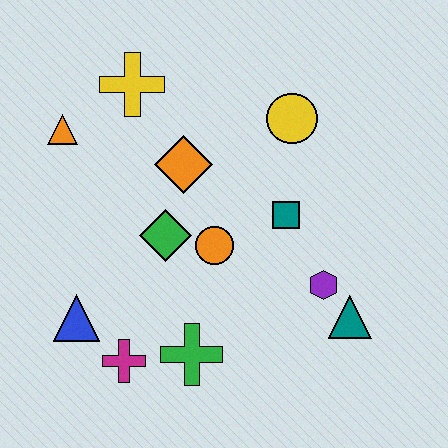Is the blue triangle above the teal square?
No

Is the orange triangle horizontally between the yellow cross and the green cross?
No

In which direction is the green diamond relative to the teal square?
The green diamond is to the left of the teal square.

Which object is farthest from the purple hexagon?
The orange triangle is farthest from the purple hexagon.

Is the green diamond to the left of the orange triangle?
No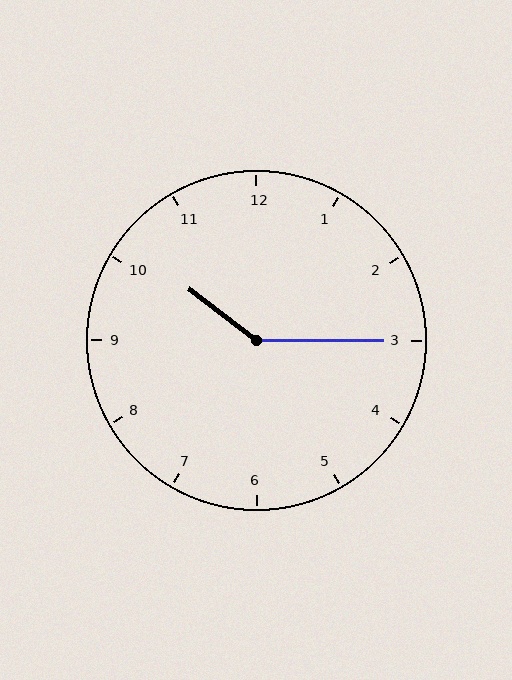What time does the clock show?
10:15.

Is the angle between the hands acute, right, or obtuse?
It is obtuse.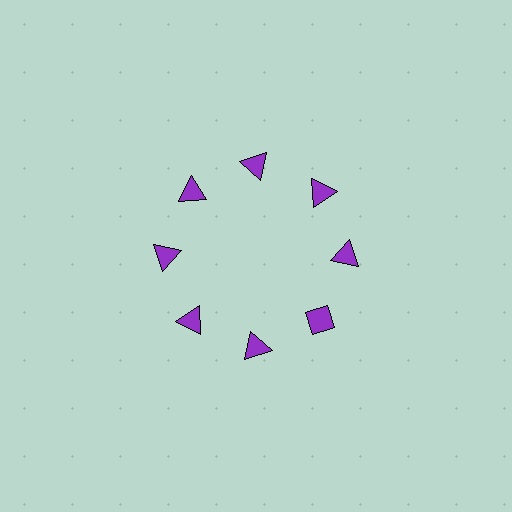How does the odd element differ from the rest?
It has a different shape: diamond instead of triangle.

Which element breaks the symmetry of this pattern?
The purple diamond at roughly the 4 o'clock position breaks the symmetry. All other shapes are purple triangles.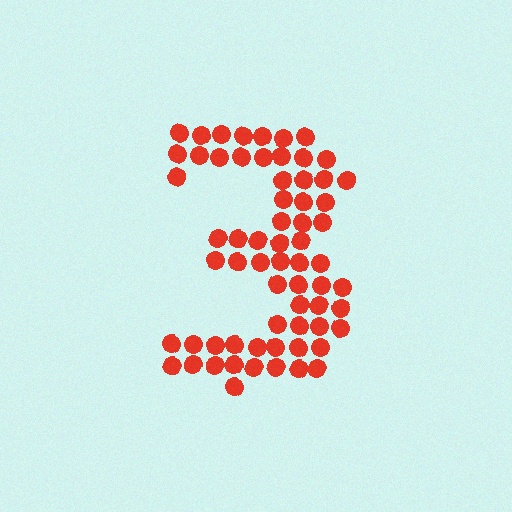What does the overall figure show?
The overall figure shows the digit 3.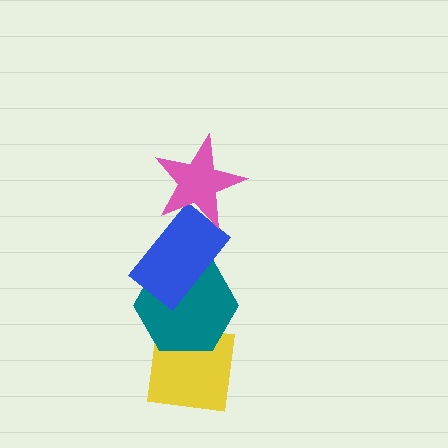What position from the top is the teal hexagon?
The teal hexagon is 3rd from the top.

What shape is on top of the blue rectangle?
The pink star is on top of the blue rectangle.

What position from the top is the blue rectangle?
The blue rectangle is 2nd from the top.